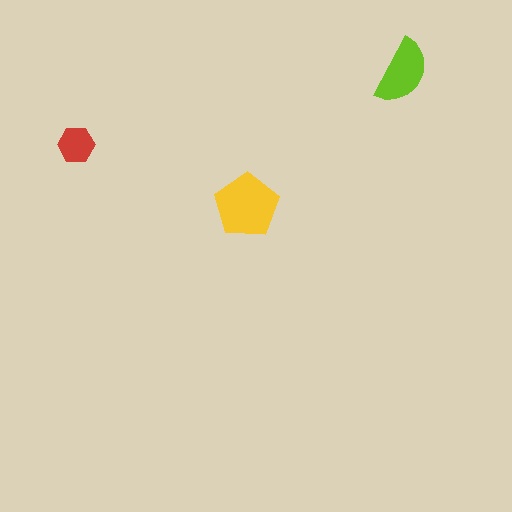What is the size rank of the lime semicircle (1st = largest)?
2nd.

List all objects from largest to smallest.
The yellow pentagon, the lime semicircle, the red hexagon.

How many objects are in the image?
There are 3 objects in the image.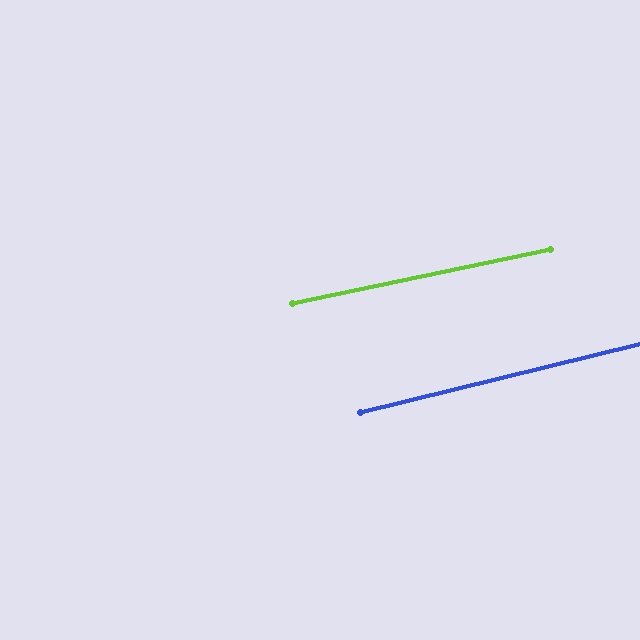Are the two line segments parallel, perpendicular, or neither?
Parallel — their directions differ by only 2.0°.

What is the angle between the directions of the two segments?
Approximately 2 degrees.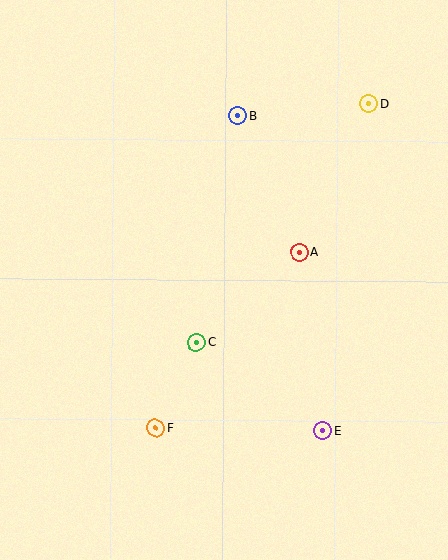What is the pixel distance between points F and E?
The distance between F and E is 167 pixels.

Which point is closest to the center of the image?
Point C at (196, 342) is closest to the center.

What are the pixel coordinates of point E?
Point E is at (323, 431).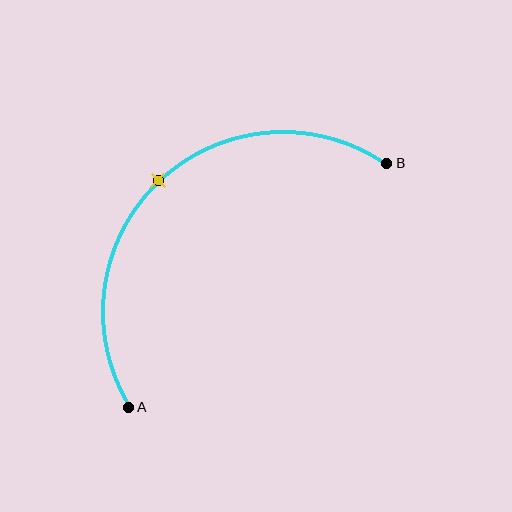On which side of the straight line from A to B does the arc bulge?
The arc bulges above and to the left of the straight line connecting A and B.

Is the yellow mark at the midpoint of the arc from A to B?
Yes. The yellow mark lies on the arc at equal arc-length from both A and B — it is the arc midpoint.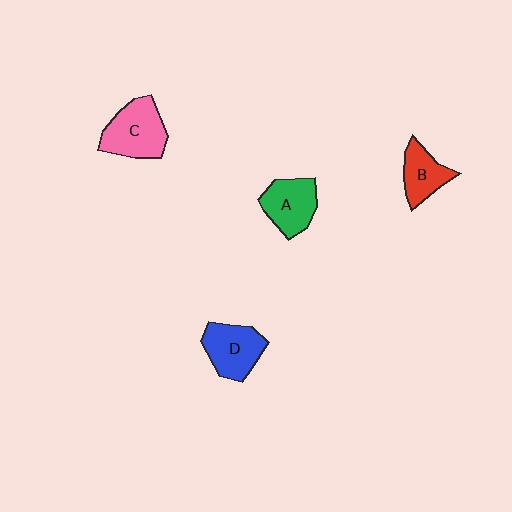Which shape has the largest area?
Shape C (pink).